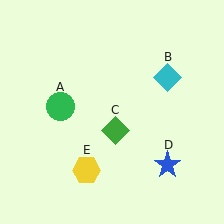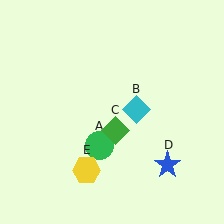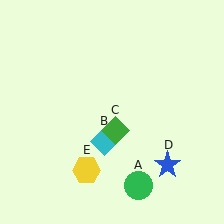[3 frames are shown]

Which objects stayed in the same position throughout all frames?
Green diamond (object C) and blue star (object D) and yellow hexagon (object E) remained stationary.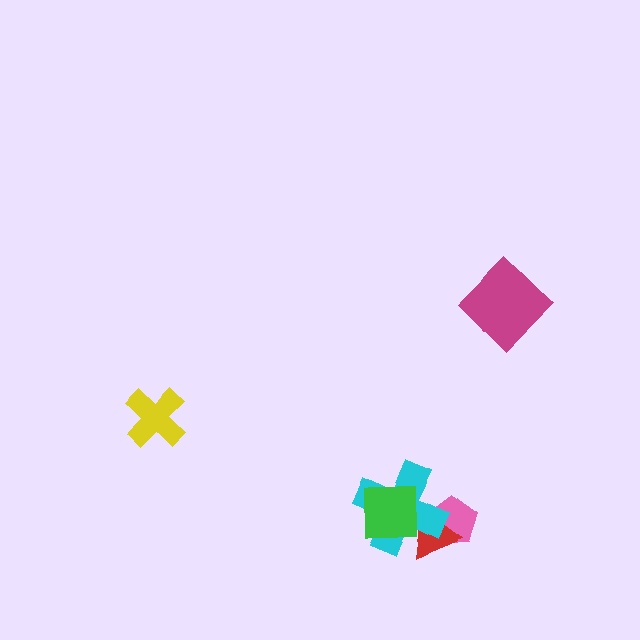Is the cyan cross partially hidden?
Yes, it is partially covered by another shape.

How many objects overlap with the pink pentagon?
2 objects overlap with the pink pentagon.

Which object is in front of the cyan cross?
The green square is in front of the cyan cross.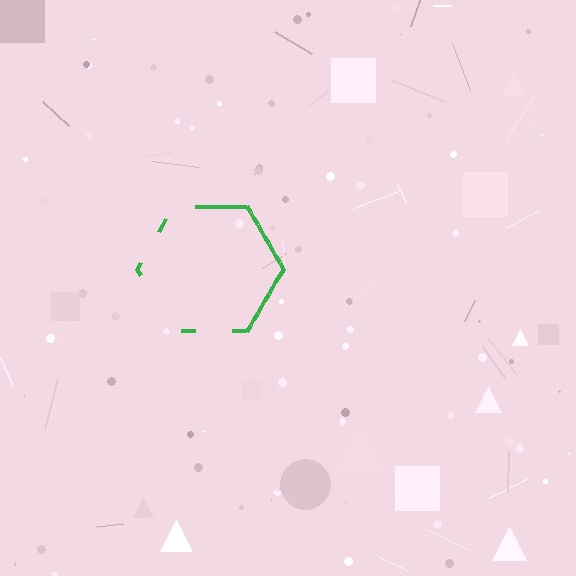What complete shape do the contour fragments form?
The contour fragments form a hexagon.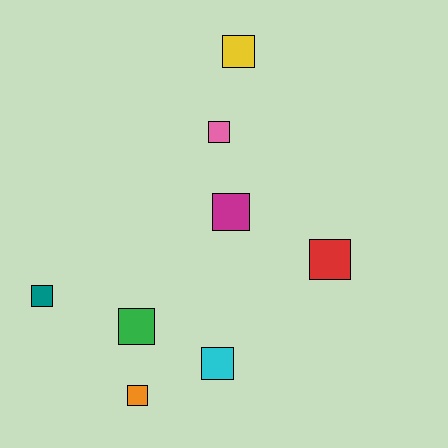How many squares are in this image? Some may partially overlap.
There are 8 squares.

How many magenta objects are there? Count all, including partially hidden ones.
There is 1 magenta object.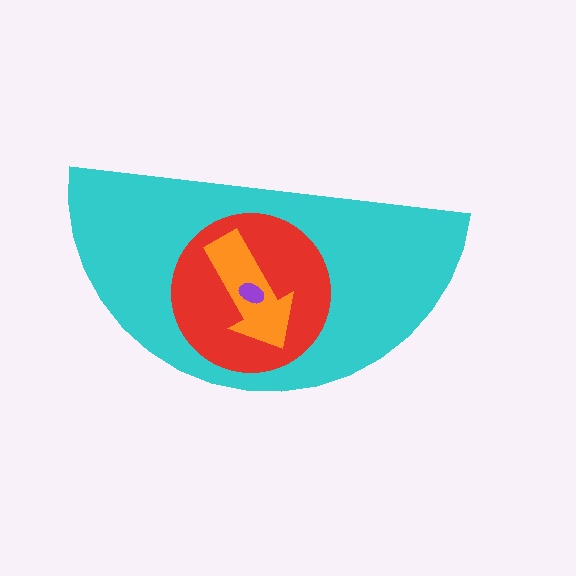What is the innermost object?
The purple ellipse.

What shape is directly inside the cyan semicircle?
The red circle.